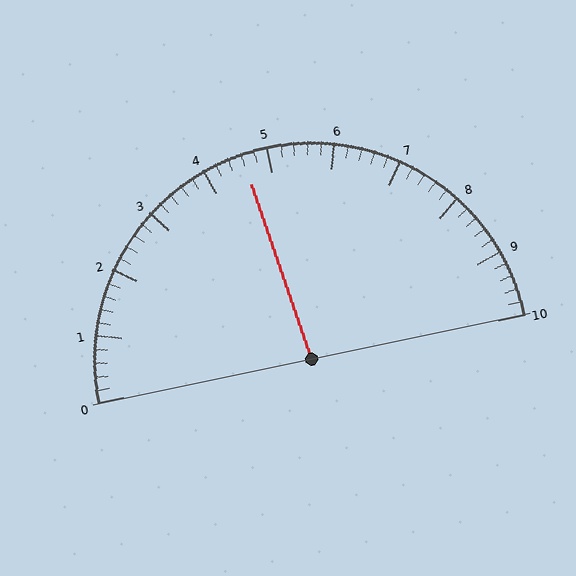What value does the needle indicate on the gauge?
The needle indicates approximately 4.6.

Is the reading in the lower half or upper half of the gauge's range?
The reading is in the lower half of the range (0 to 10).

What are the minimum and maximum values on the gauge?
The gauge ranges from 0 to 10.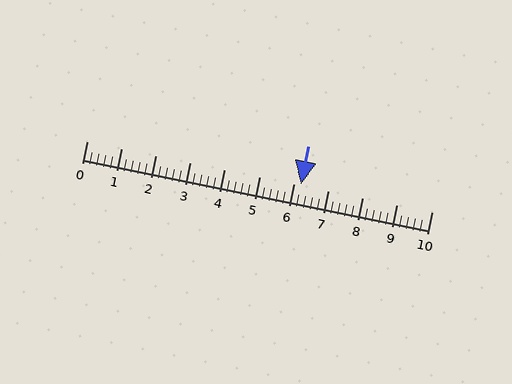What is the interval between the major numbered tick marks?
The major tick marks are spaced 1 units apart.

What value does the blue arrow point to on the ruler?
The blue arrow points to approximately 6.2.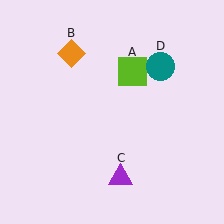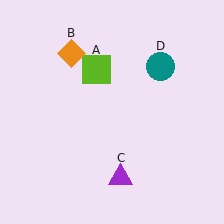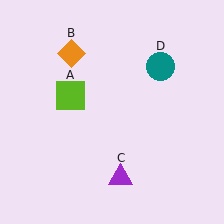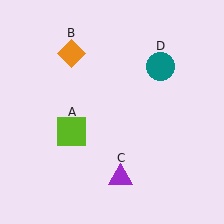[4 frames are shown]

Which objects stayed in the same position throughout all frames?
Orange diamond (object B) and purple triangle (object C) and teal circle (object D) remained stationary.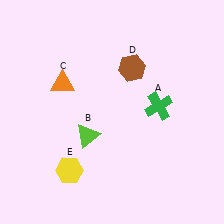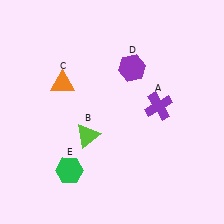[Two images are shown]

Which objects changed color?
A changed from green to purple. D changed from brown to purple. E changed from yellow to green.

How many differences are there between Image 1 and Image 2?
There are 3 differences between the two images.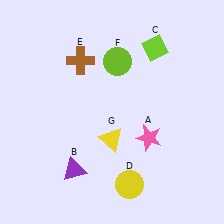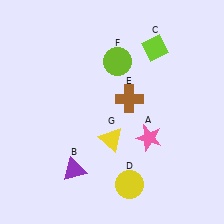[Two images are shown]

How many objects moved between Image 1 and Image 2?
1 object moved between the two images.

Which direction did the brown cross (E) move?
The brown cross (E) moved right.